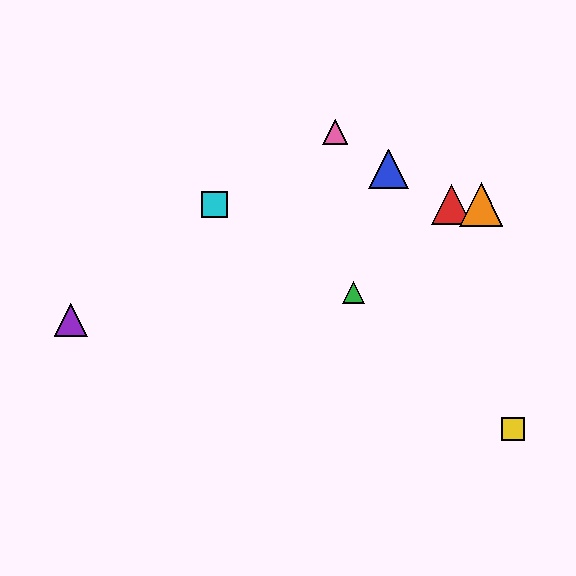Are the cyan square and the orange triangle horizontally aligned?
Yes, both are at y≈205.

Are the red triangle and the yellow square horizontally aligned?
No, the red triangle is at y≈205 and the yellow square is at y≈429.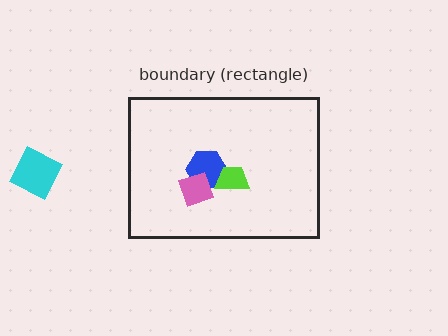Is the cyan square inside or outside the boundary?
Outside.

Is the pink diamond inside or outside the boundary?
Inside.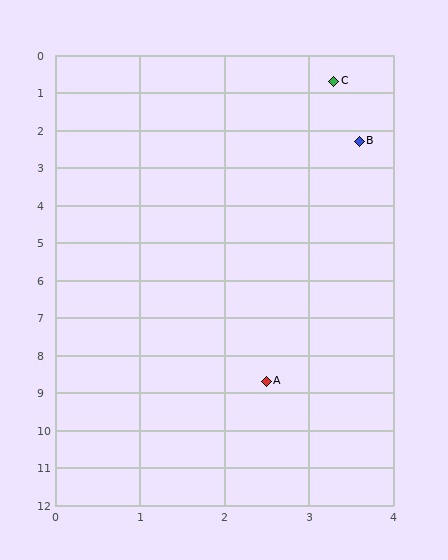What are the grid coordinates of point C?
Point C is at approximately (3.3, 0.7).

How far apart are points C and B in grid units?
Points C and B are about 1.6 grid units apart.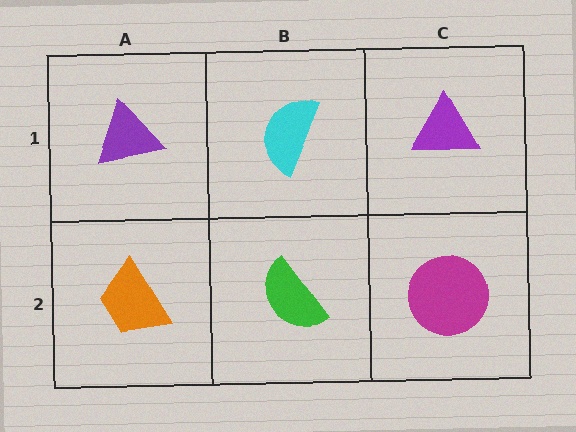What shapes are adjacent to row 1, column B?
A green semicircle (row 2, column B), a purple triangle (row 1, column A), a purple triangle (row 1, column C).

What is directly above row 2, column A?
A purple triangle.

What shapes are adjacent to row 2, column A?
A purple triangle (row 1, column A), a green semicircle (row 2, column B).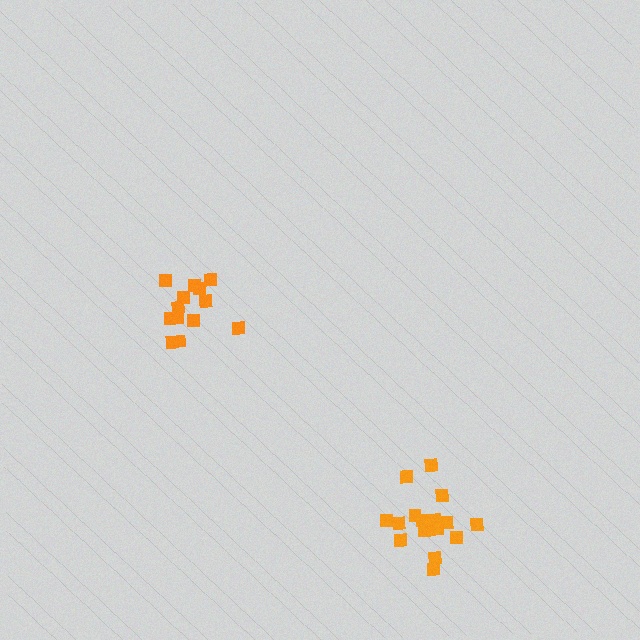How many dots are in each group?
Group 1: 13 dots, Group 2: 16 dots (29 total).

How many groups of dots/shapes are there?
There are 2 groups.